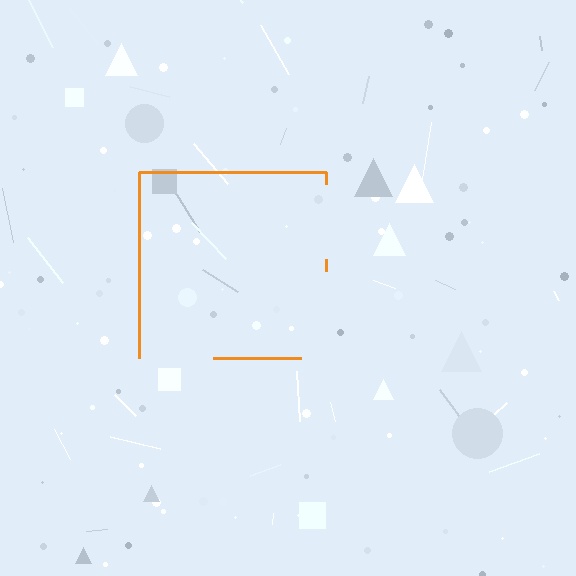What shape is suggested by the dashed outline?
The dashed outline suggests a square.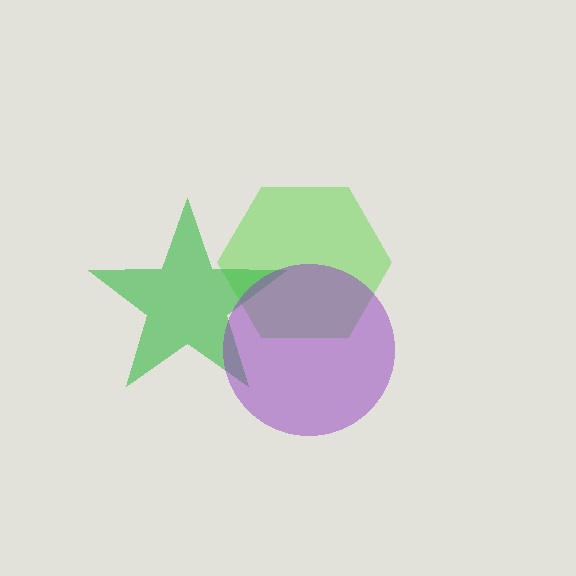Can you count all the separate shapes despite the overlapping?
Yes, there are 3 separate shapes.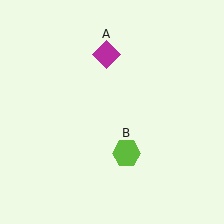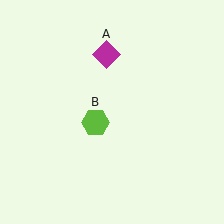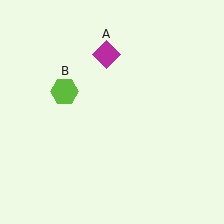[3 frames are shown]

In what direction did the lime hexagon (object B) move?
The lime hexagon (object B) moved up and to the left.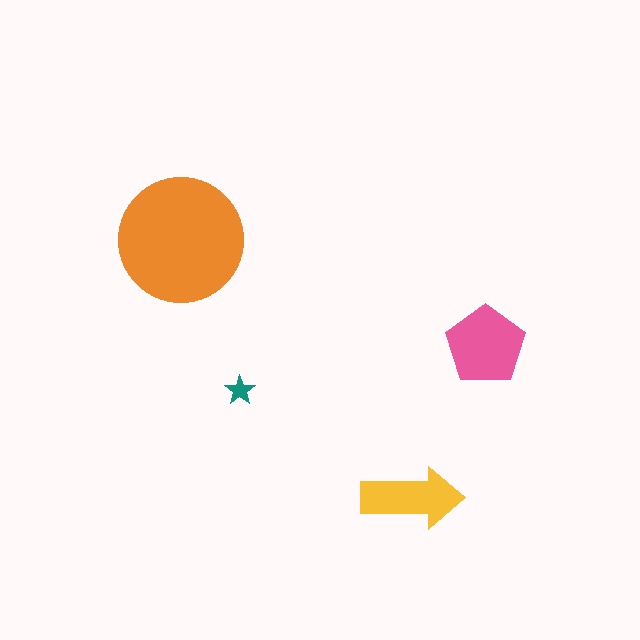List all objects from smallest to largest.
The teal star, the yellow arrow, the pink pentagon, the orange circle.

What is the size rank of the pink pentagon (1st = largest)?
2nd.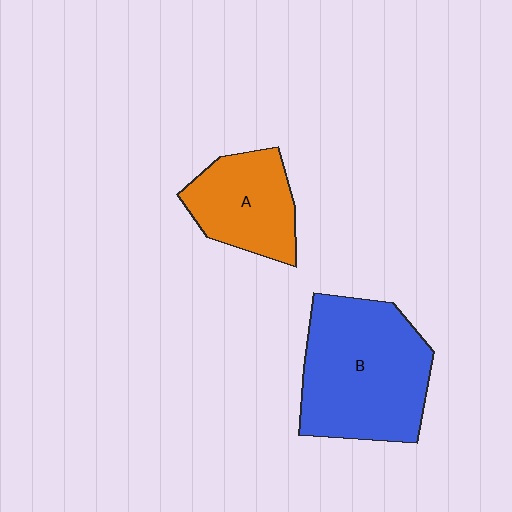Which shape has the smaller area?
Shape A (orange).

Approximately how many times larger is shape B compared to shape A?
Approximately 1.8 times.